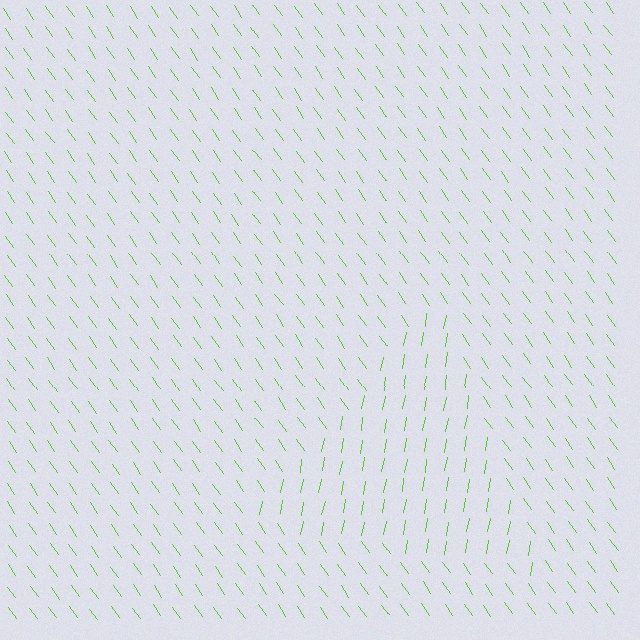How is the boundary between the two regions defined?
The boundary is defined purely by a change in line orientation (approximately 45 degrees difference). All lines are the same color and thickness.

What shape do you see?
I see a triangle.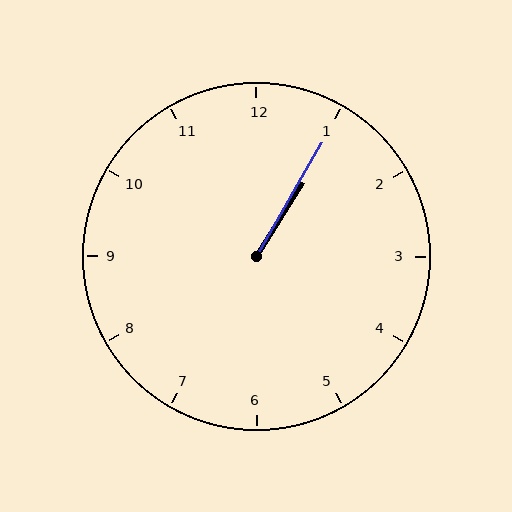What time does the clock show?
1:05.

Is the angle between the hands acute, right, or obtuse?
It is acute.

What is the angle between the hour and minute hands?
Approximately 2 degrees.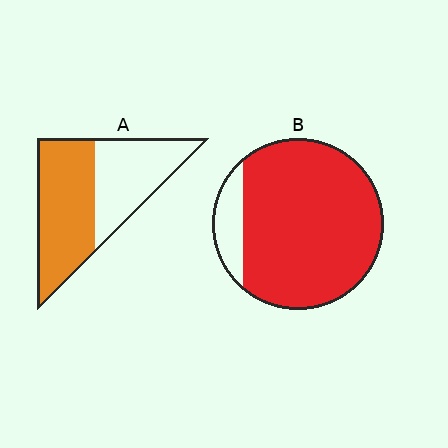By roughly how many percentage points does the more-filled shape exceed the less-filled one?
By roughly 30 percentage points (B over A).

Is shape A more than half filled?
Yes.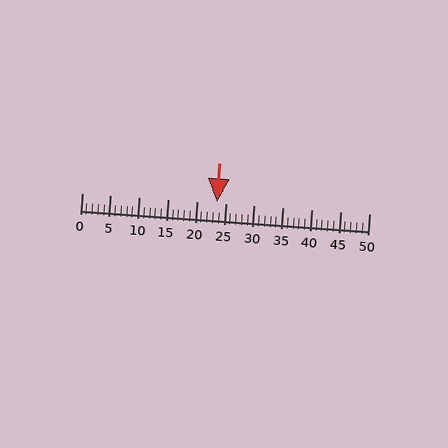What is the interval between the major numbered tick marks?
The major tick marks are spaced 5 units apart.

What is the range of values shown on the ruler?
The ruler shows values from 0 to 50.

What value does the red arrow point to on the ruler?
The red arrow points to approximately 24.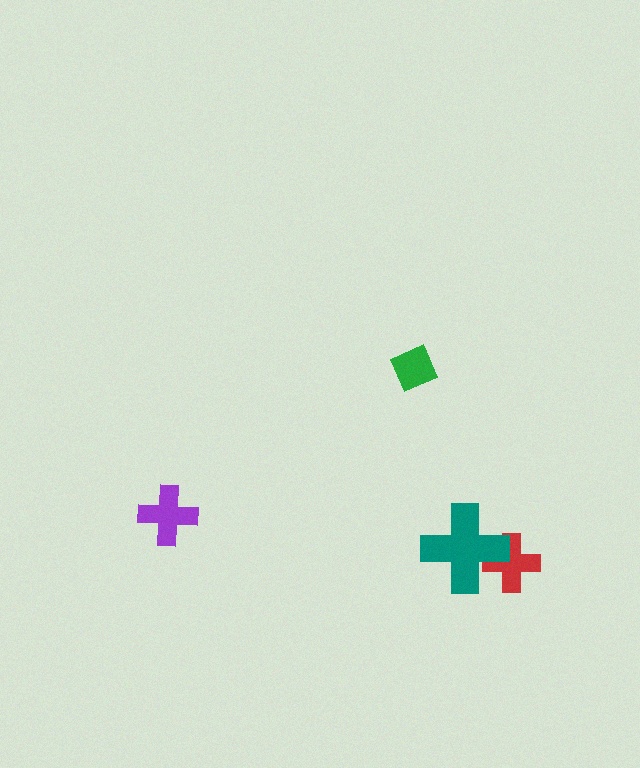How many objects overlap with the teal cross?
1 object overlaps with the teal cross.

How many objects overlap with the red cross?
1 object overlaps with the red cross.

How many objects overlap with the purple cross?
0 objects overlap with the purple cross.